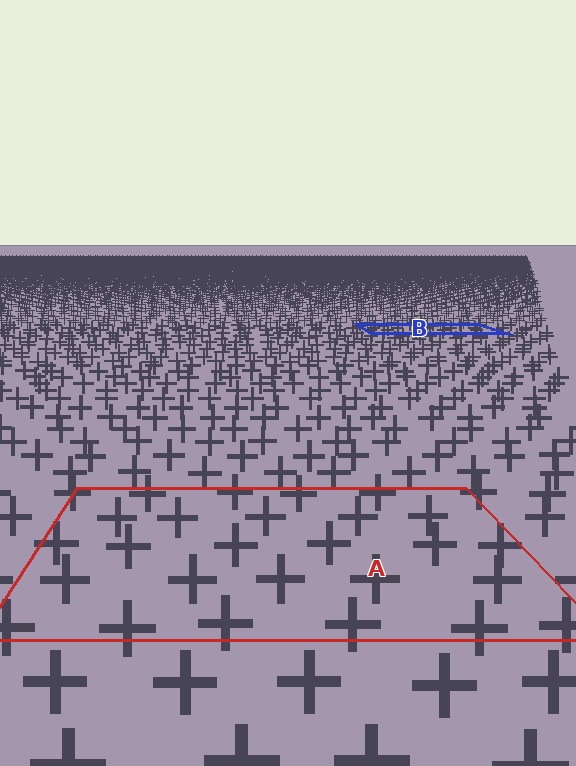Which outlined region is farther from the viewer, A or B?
Region B is farther from the viewer — the texture elements inside it appear smaller and more densely packed.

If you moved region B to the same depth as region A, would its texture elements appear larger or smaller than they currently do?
They would appear larger. At a closer depth, the same texture elements are projected at a bigger on-screen size.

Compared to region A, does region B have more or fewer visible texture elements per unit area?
Region B has more texture elements per unit area — they are packed more densely because it is farther away.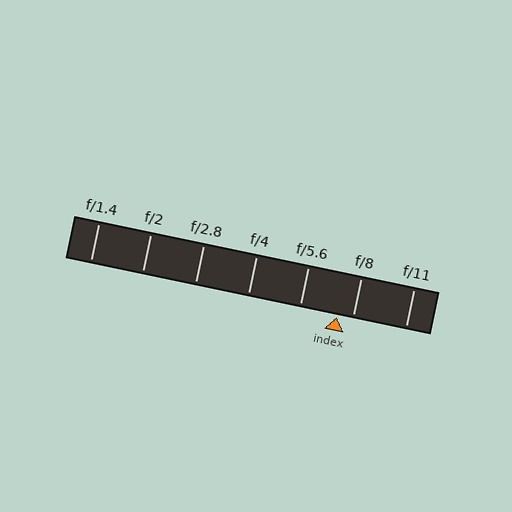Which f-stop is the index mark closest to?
The index mark is closest to f/8.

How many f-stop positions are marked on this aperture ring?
There are 7 f-stop positions marked.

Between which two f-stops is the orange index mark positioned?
The index mark is between f/5.6 and f/8.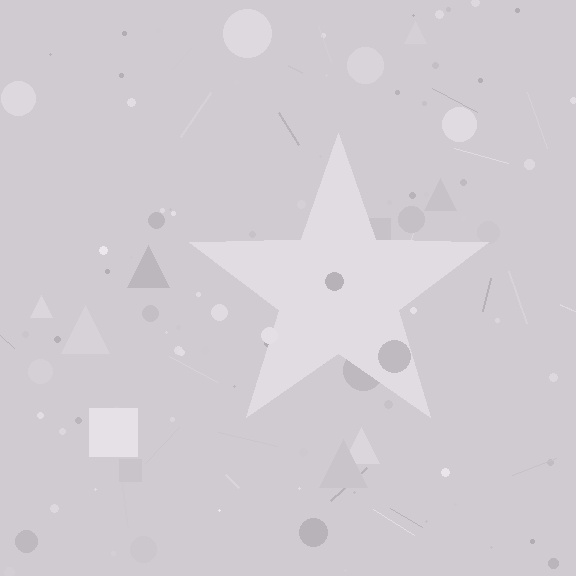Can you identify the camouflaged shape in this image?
The camouflaged shape is a star.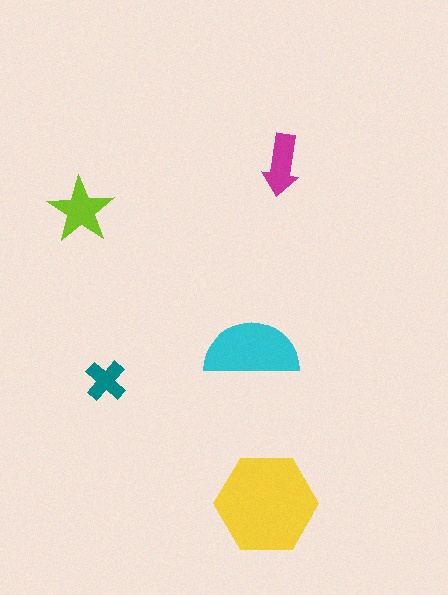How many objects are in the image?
There are 5 objects in the image.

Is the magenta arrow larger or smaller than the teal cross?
Larger.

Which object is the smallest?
The teal cross.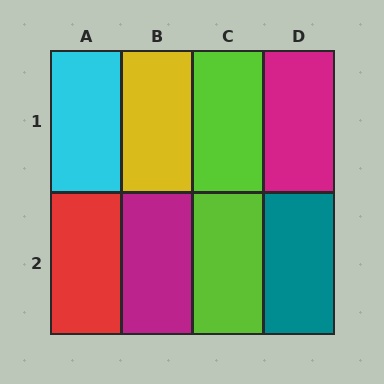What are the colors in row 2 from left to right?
Red, magenta, lime, teal.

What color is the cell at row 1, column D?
Magenta.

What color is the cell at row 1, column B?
Yellow.